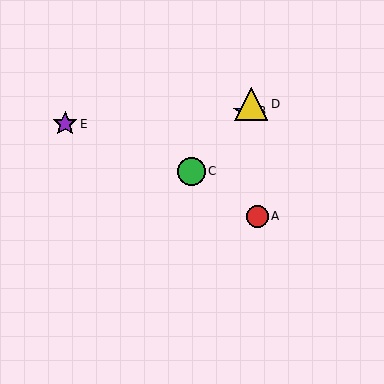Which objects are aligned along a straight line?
Objects B, C, D are aligned along a straight line.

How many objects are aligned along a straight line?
3 objects (B, C, D) are aligned along a straight line.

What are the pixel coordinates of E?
Object E is at (65, 124).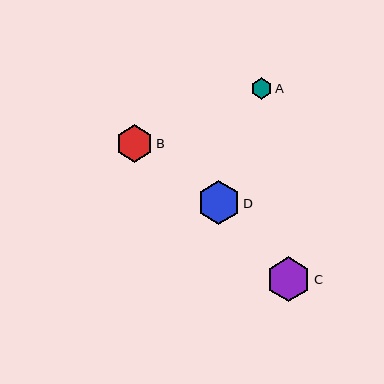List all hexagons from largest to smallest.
From largest to smallest: C, D, B, A.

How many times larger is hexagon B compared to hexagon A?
Hexagon B is approximately 1.7 times the size of hexagon A.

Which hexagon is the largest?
Hexagon C is the largest with a size of approximately 45 pixels.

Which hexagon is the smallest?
Hexagon A is the smallest with a size of approximately 22 pixels.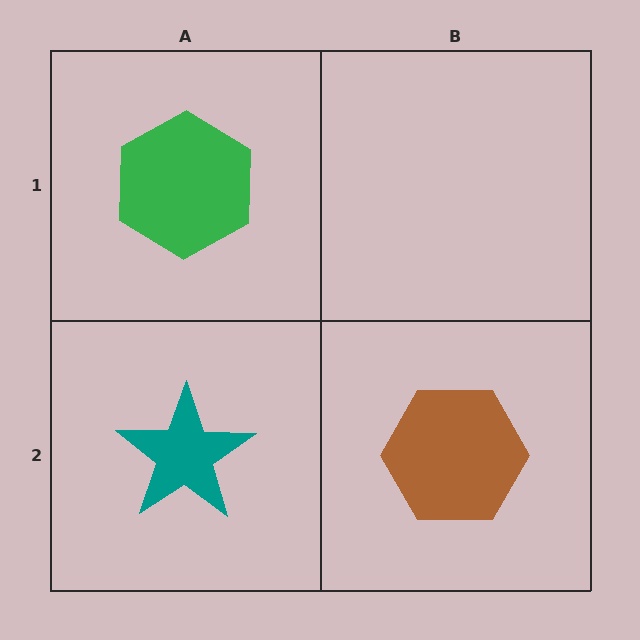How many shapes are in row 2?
2 shapes.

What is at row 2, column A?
A teal star.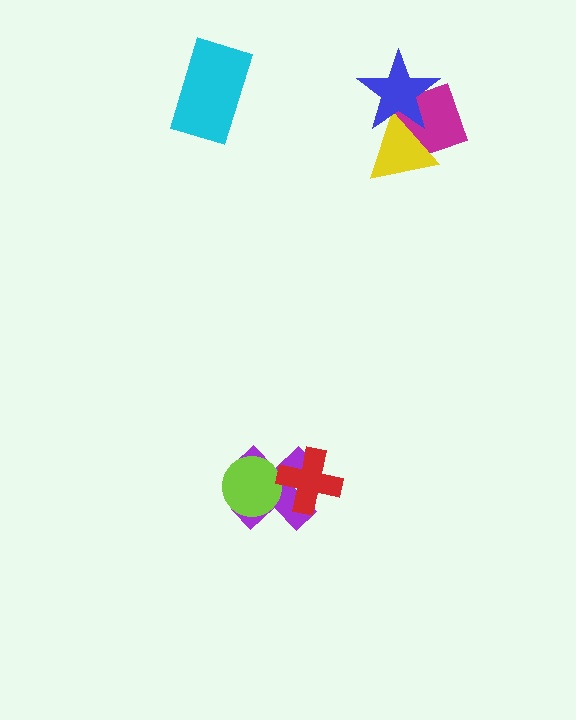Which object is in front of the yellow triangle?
The blue star is in front of the yellow triangle.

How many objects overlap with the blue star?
2 objects overlap with the blue star.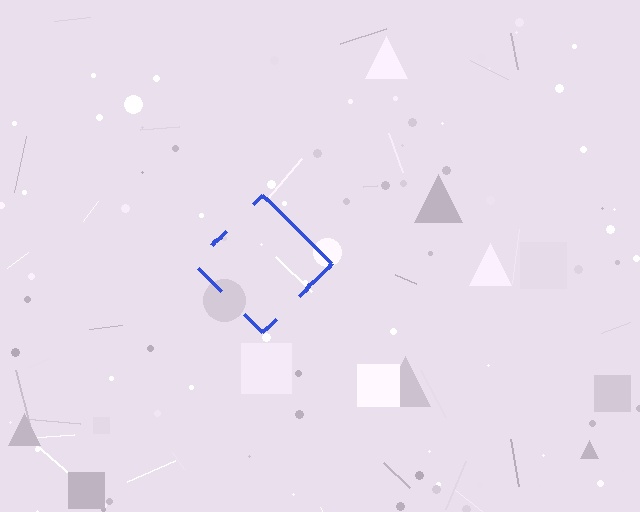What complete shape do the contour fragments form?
The contour fragments form a diamond.